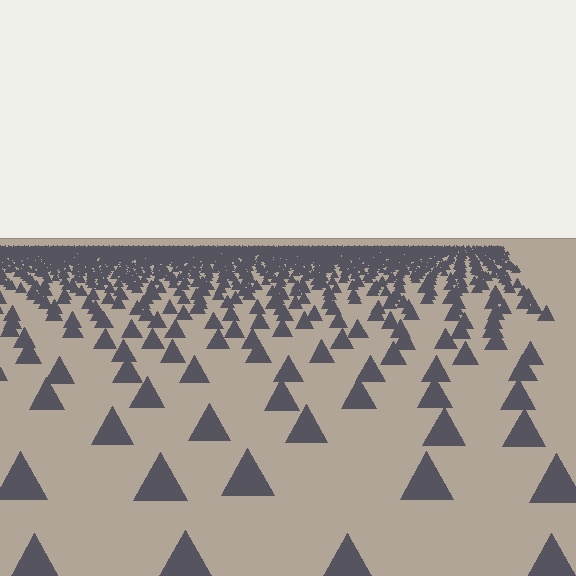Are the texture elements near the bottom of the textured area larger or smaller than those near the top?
Larger. Near the bottom, elements are closer to the viewer and appear at a bigger on-screen size.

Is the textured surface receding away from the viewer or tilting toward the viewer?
The surface is receding away from the viewer. Texture elements get smaller and denser toward the top.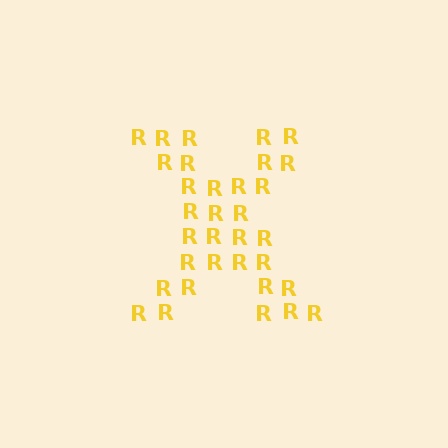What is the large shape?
The large shape is the letter X.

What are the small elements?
The small elements are letter R's.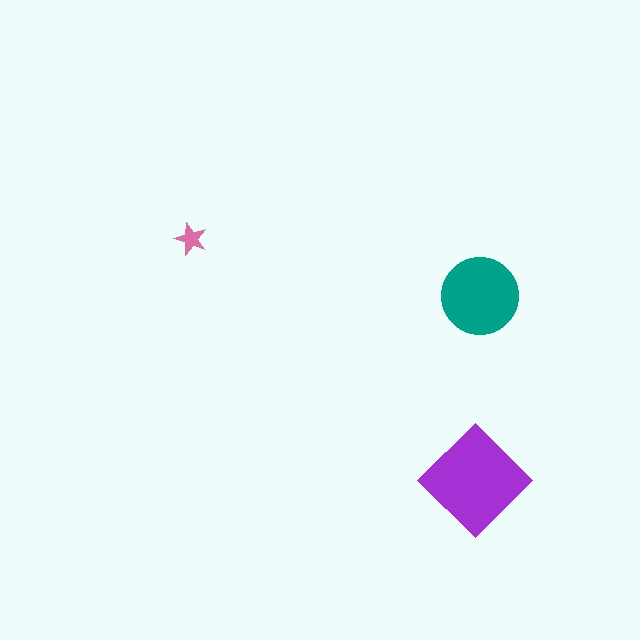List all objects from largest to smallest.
The purple diamond, the teal circle, the pink star.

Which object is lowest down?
The purple diamond is bottommost.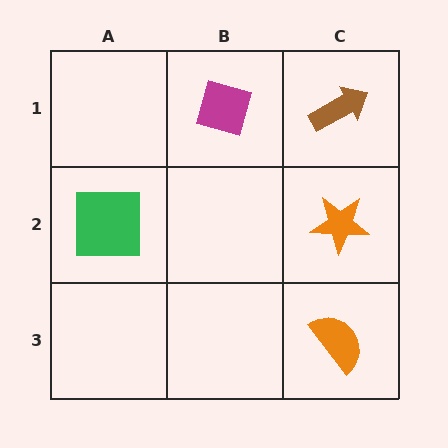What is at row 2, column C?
An orange star.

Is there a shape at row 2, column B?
No, that cell is empty.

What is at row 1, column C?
A brown arrow.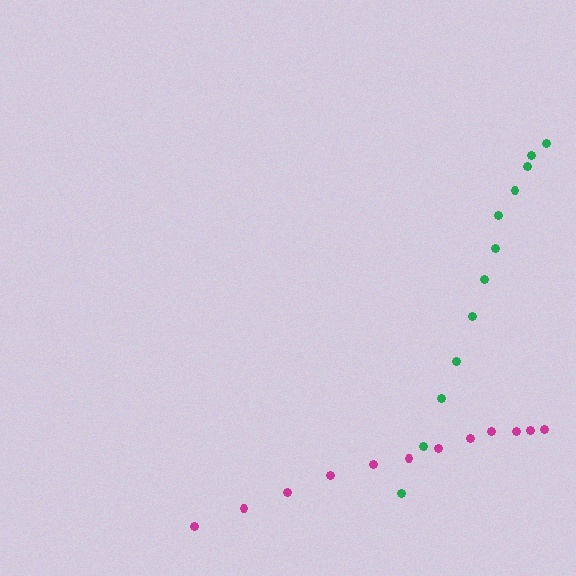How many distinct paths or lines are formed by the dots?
There are 2 distinct paths.